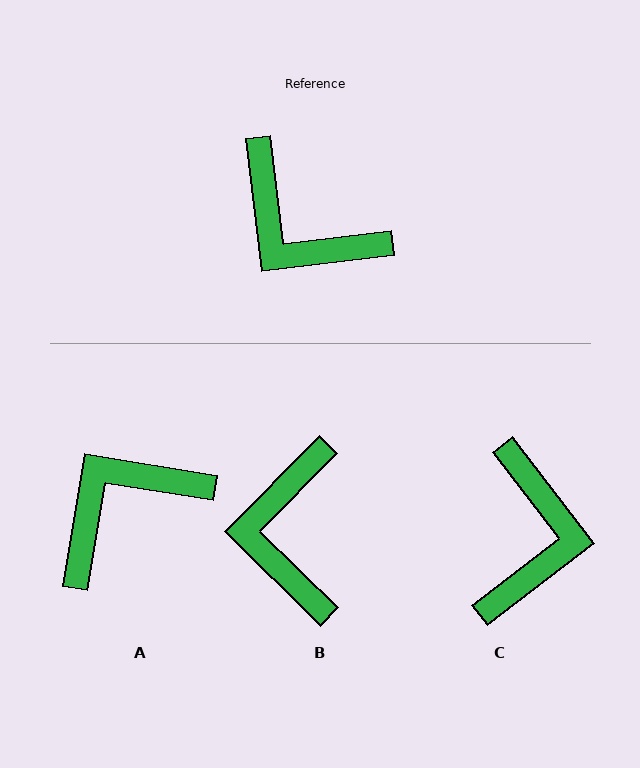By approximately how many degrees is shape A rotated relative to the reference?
Approximately 106 degrees clockwise.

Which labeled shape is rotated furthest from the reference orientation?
C, about 121 degrees away.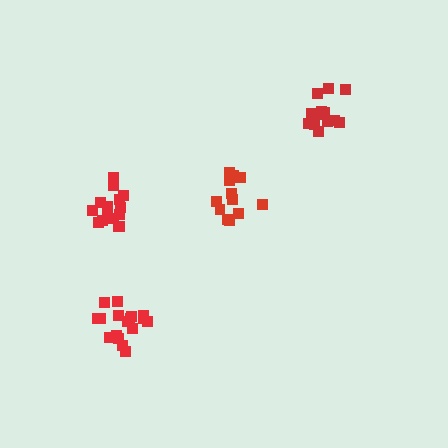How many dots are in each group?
Group 1: 16 dots, Group 2: 17 dots, Group 3: 14 dots, Group 4: 12 dots (59 total).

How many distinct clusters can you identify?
There are 4 distinct clusters.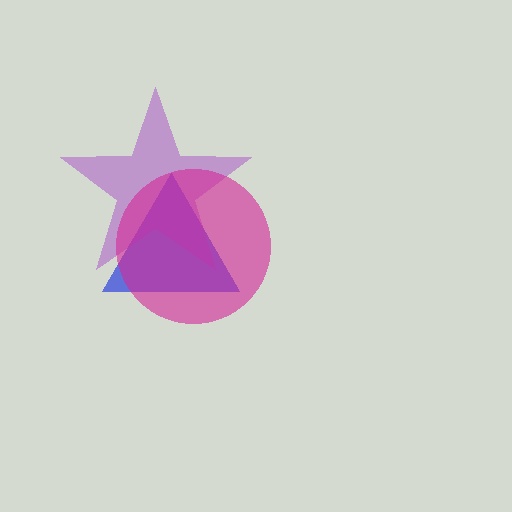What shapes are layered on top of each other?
The layered shapes are: a blue triangle, a purple star, a magenta circle.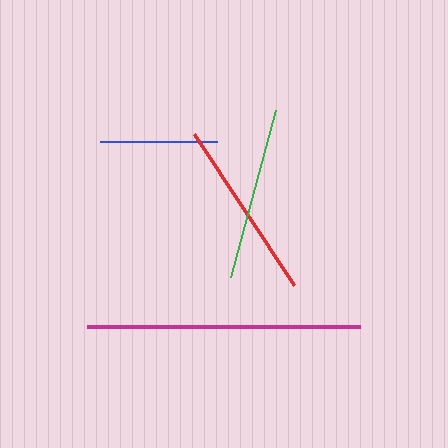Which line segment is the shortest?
The blue line is the shortest at approximately 117 pixels.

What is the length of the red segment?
The red segment is approximately 181 pixels long.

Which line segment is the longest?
The magenta line is the longest at approximately 273 pixels.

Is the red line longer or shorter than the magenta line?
The magenta line is longer than the red line.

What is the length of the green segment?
The green segment is approximately 173 pixels long.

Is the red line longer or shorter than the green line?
The red line is longer than the green line.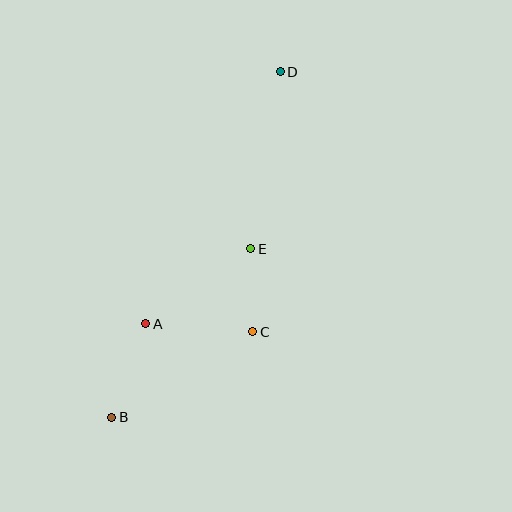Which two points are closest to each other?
Points C and E are closest to each other.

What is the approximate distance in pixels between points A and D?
The distance between A and D is approximately 286 pixels.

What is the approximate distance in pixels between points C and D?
The distance between C and D is approximately 261 pixels.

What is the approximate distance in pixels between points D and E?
The distance between D and E is approximately 179 pixels.